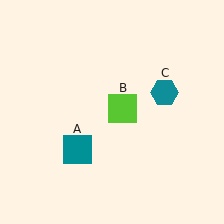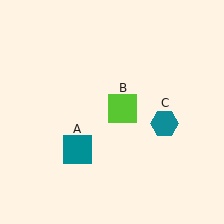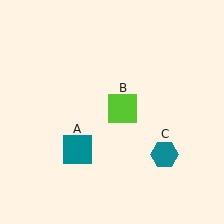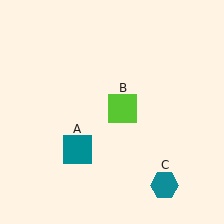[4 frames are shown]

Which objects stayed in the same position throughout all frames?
Teal square (object A) and lime square (object B) remained stationary.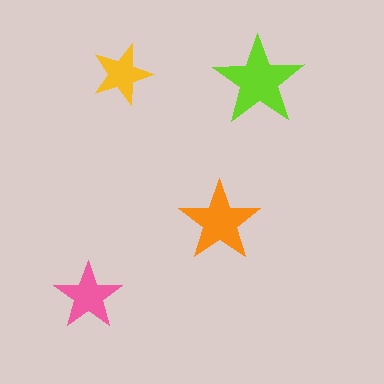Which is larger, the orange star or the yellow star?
The orange one.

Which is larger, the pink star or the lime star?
The lime one.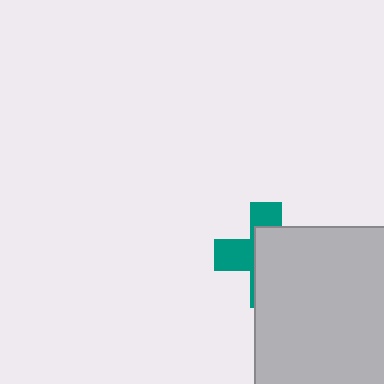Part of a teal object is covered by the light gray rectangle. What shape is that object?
It is a cross.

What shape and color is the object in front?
The object in front is a light gray rectangle.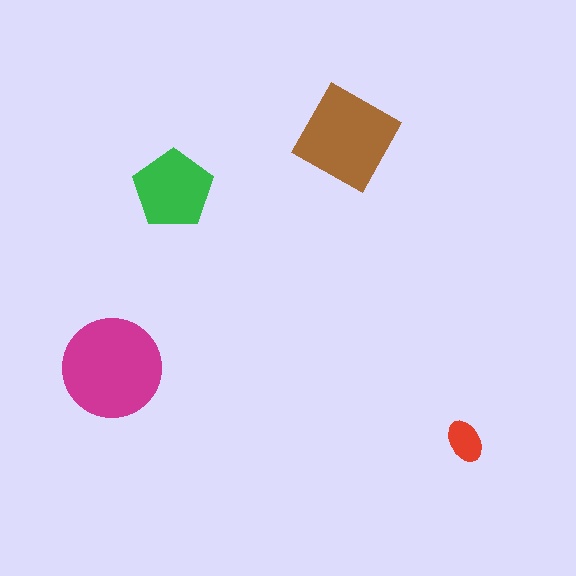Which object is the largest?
The magenta circle.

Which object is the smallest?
The red ellipse.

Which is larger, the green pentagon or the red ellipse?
The green pentagon.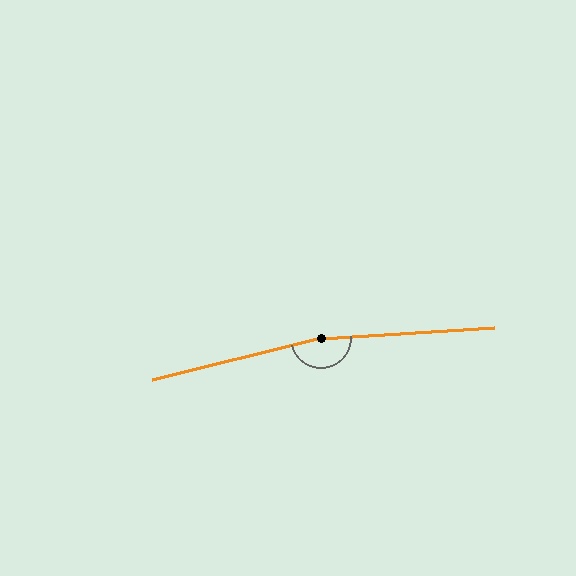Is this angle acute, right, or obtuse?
It is obtuse.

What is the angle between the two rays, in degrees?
Approximately 169 degrees.